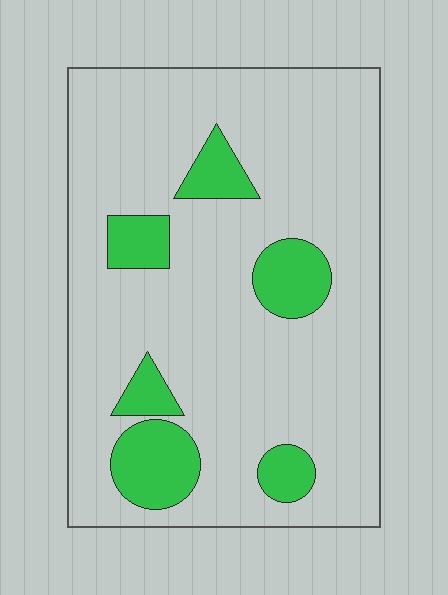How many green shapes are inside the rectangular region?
6.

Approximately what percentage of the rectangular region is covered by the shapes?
Approximately 15%.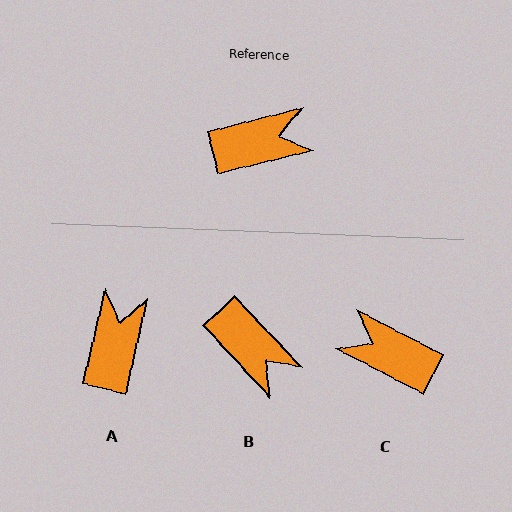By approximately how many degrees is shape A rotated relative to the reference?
Approximately 63 degrees counter-clockwise.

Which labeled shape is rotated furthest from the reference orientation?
C, about 139 degrees away.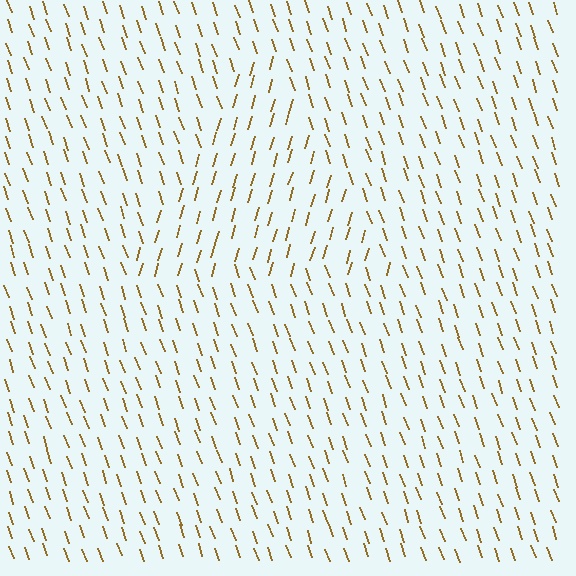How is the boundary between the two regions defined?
The boundary is defined purely by a change in line orientation (approximately 35 degrees difference). All lines are the same color and thickness.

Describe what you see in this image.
The image is filled with small brown line segments. A triangle region in the image has lines oriented differently from the surrounding lines, creating a visible texture boundary.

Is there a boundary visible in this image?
Yes, there is a texture boundary formed by a change in line orientation.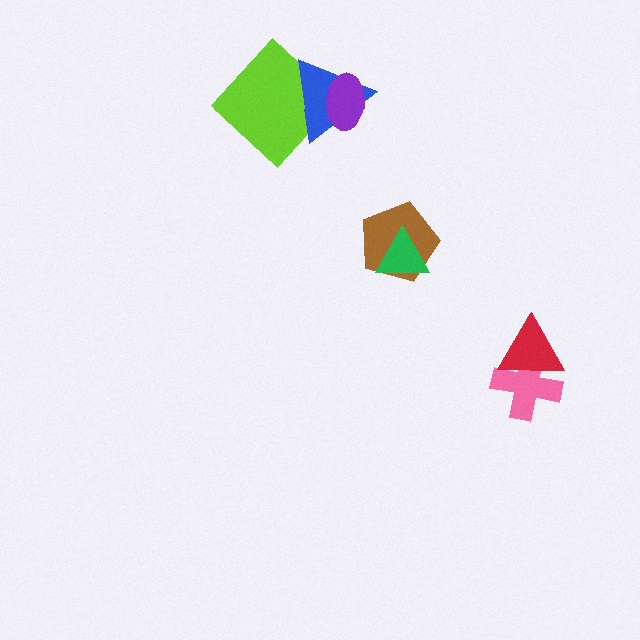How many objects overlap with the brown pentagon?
1 object overlaps with the brown pentagon.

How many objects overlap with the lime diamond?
1 object overlaps with the lime diamond.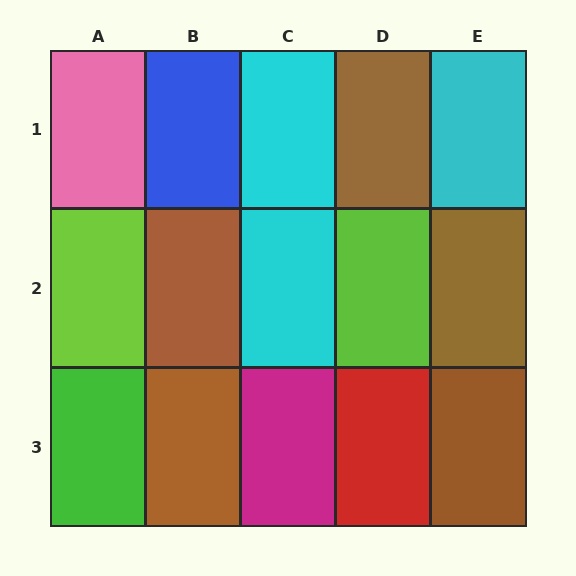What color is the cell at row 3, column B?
Brown.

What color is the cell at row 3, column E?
Brown.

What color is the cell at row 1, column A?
Pink.